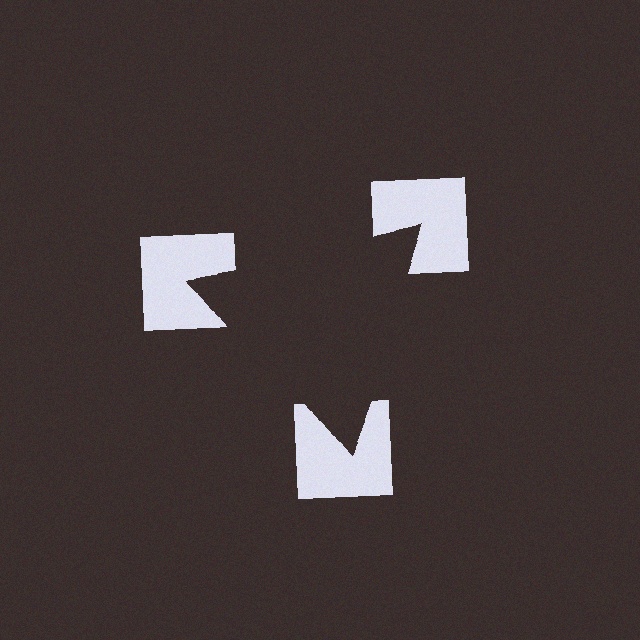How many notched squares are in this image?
There are 3 — one at each vertex of the illusory triangle.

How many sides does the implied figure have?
3 sides.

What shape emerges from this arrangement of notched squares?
An illusory triangle — its edges are inferred from the aligned wedge cuts in the notched squares, not physically drawn.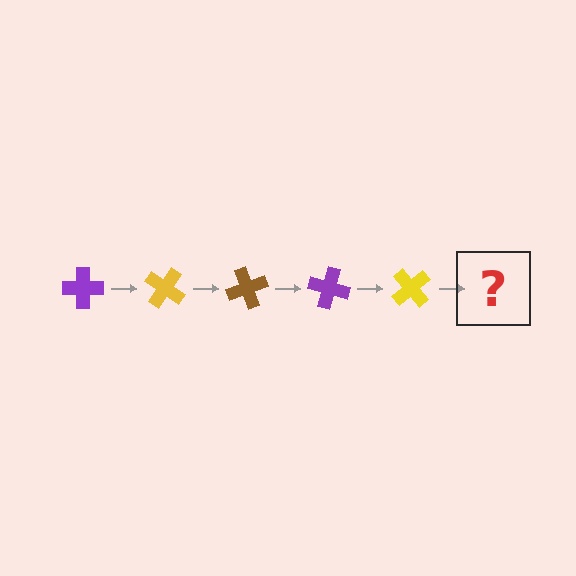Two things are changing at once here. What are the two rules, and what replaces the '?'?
The two rules are that it rotates 35 degrees each step and the color cycles through purple, yellow, and brown. The '?' should be a brown cross, rotated 175 degrees from the start.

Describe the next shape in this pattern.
It should be a brown cross, rotated 175 degrees from the start.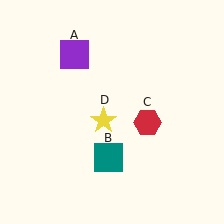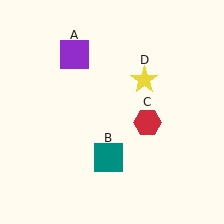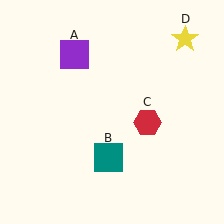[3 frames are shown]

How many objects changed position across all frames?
1 object changed position: yellow star (object D).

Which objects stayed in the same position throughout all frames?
Purple square (object A) and teal square (object B) and red hexagon (object C) remained stationary.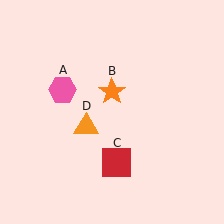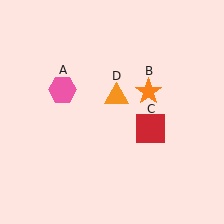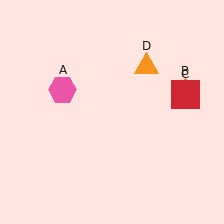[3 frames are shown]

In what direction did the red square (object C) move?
The red square (object C) moved up and to the right.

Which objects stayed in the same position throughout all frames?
Pink hexagon (object A) remained stationary.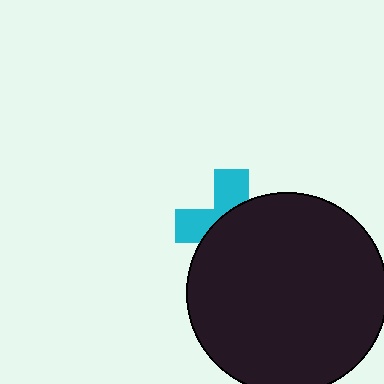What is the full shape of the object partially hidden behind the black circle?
The partially hidden object is a cyan cross.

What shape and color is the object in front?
The object in front is a black circle.